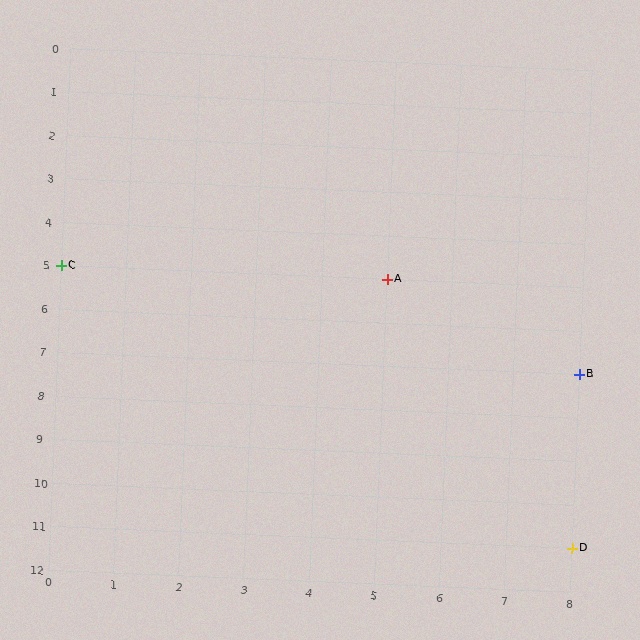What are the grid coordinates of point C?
Point C is at grid coordinates (0, 5).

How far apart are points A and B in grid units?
Points A and B are 3 columns and 2 rows apart (about 3.6 grid units diagonally).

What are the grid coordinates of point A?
Point A is at grid coordinates (5, 5).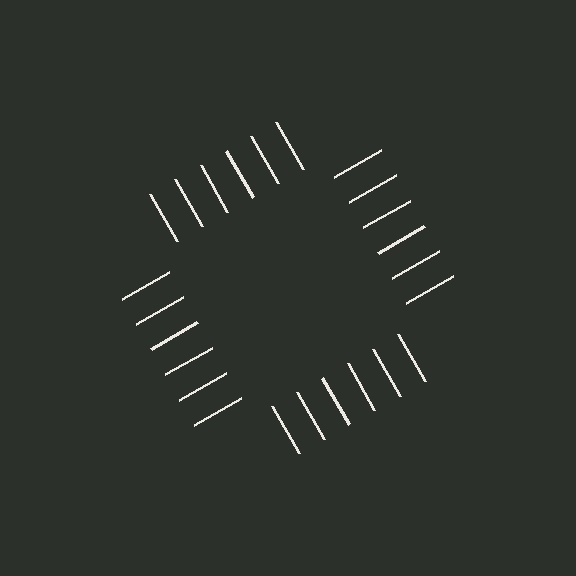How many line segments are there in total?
24 — 6 along each of the 4 edges.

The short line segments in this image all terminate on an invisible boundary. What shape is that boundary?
An illusory square — the line segments terminate on its edges but no continuous stroke is drawn.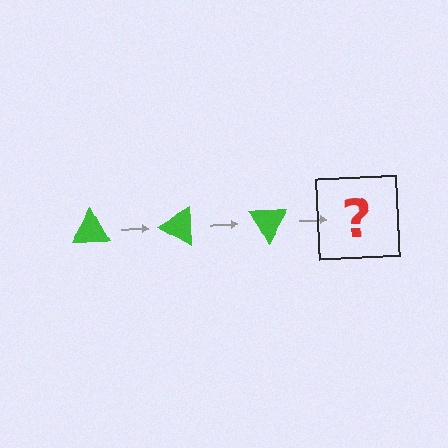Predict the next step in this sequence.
The next step is a green triangle rotated 90 degrees.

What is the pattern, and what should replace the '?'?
The pattern is that the triangle rotates 30 degrees each step. The '?' should be a green triangle rotated 90 degrees.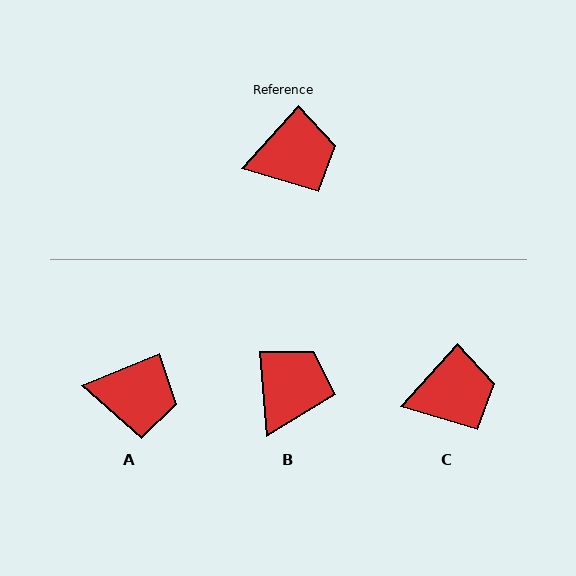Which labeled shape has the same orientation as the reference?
C.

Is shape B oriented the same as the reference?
No, it is off by about 48 degrees.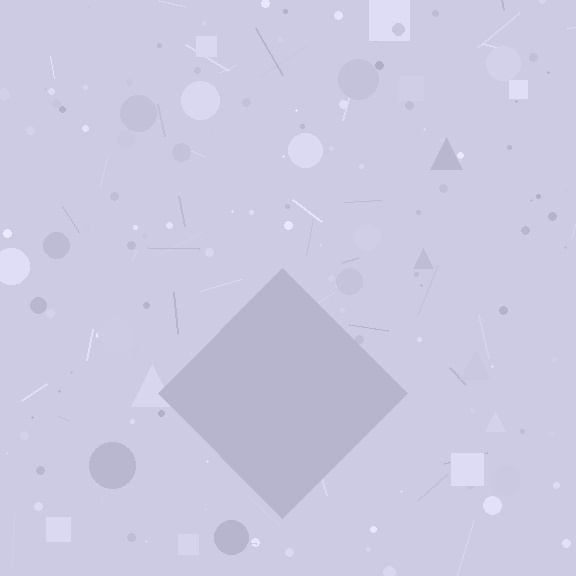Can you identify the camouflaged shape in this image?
The camouflaged shape is a diamond.